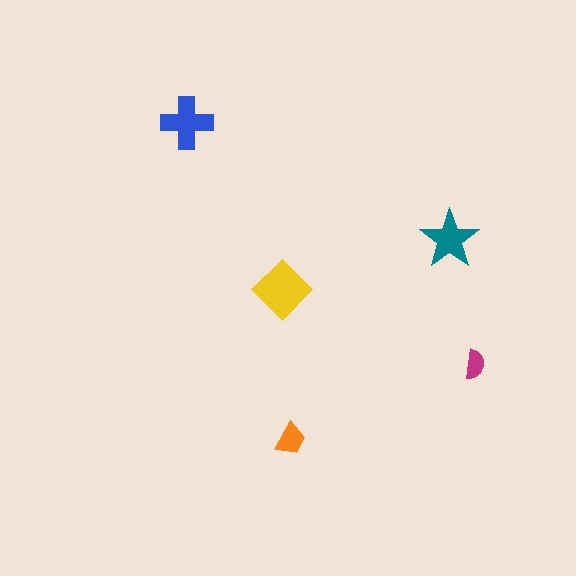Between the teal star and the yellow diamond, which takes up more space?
The yellow diamond.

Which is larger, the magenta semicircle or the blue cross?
The blue cross.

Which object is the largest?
The yellow diamond.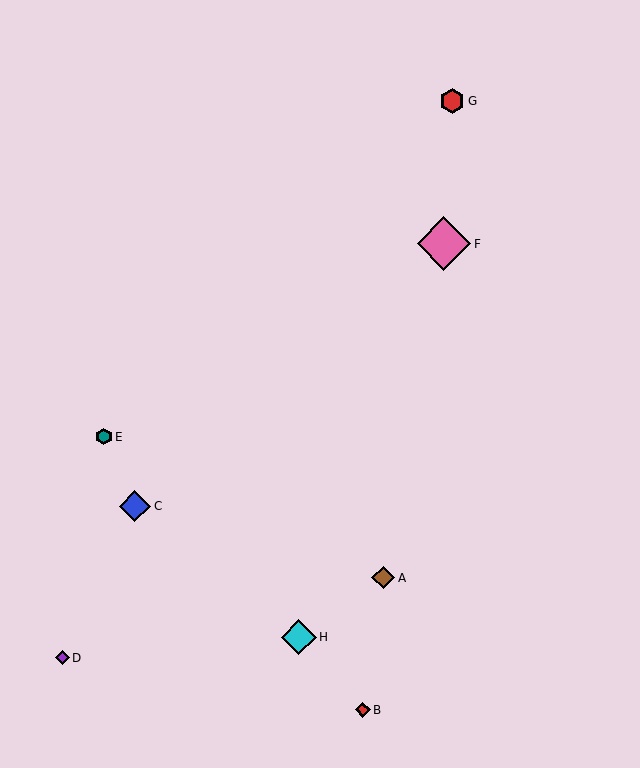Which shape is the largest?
The pink diamond (labeled F) is the largest.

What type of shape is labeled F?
Shape F is a pink diamond.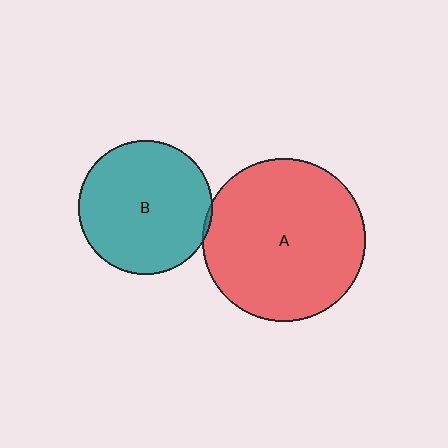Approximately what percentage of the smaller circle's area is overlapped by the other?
Approximately 5%.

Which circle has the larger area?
Circle A (red).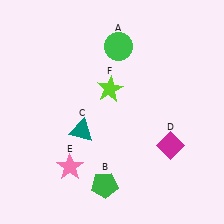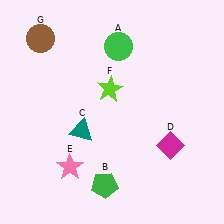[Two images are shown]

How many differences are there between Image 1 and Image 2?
There is 1 difference between the two images.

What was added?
A brown circle (G) was added in Image 2.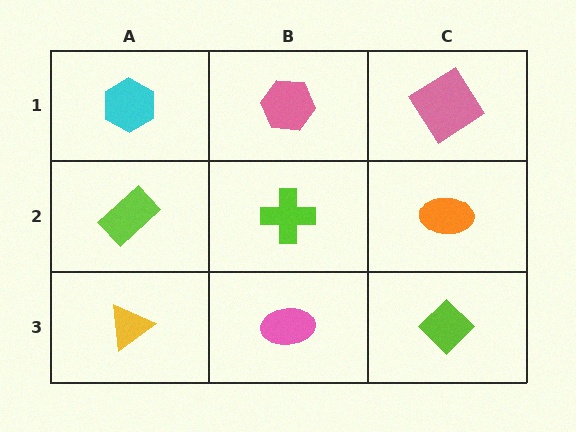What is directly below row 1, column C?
An orange ellipse.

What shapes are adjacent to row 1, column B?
A lime cross (row 2, column B), a cyan hexagon (row 1, column A), a pink diamond (row 1, column C).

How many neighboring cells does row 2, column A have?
3.